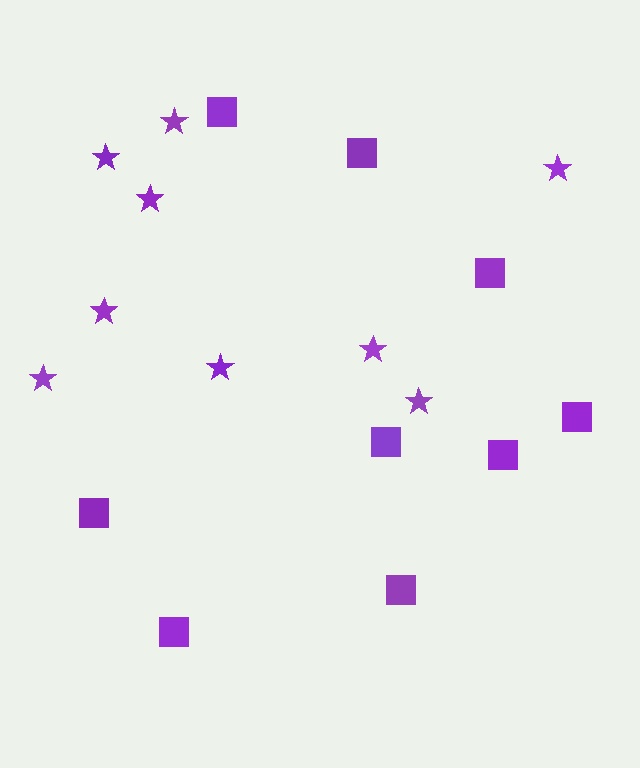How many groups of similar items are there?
There are 2 groups: one group of squares (9) and one group of stars (9).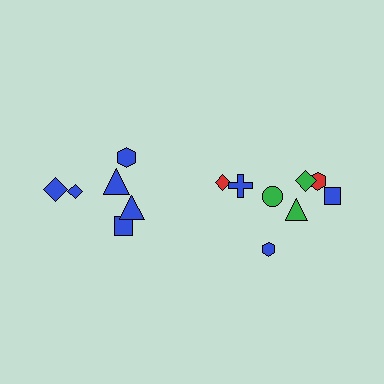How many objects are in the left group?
There are 6 objects.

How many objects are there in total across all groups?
There are 14 objects.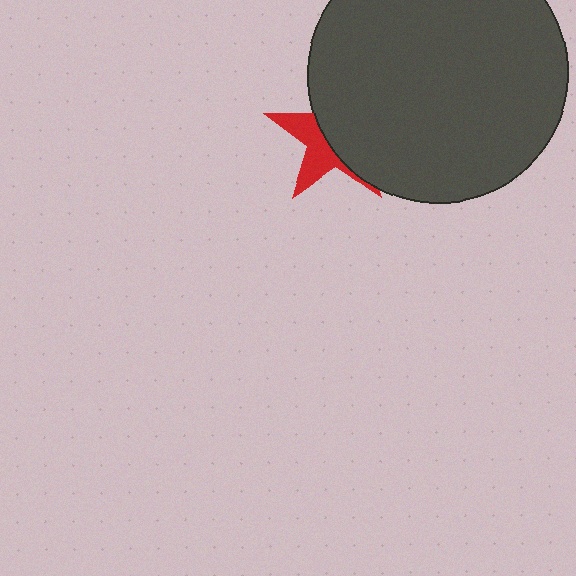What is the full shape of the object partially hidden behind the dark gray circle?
The partially hidden object is a red star.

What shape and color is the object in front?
The object in front is a dark gray circle.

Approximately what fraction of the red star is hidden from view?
Roughly 61% of the red star is hidden behind the dark gray circle.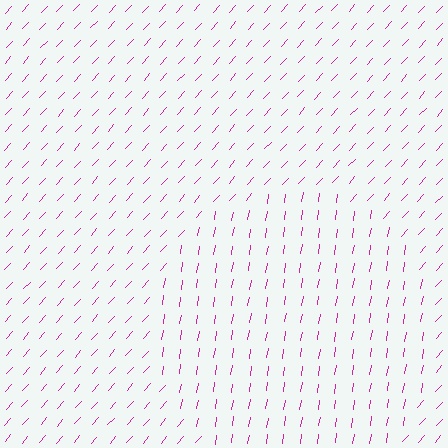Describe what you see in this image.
The image is filled with small magenta line segments. A circle region in the image has lines oriented differently from the surrounding lines, creating a visible texture boundary.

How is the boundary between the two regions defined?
The boundary is defined purely by a change in line orientation (approximately 33 degrees difference). All lines are the same color and thickness.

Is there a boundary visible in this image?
Yes, there is a texture boundary formed by a change in line orientation.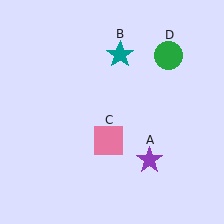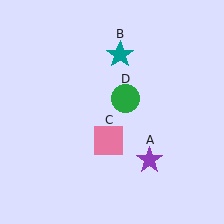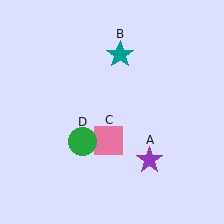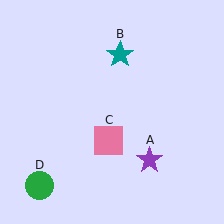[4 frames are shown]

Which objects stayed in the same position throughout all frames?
Purple star (object A) and teal star (object B) and pink square (object C) remained stationary.